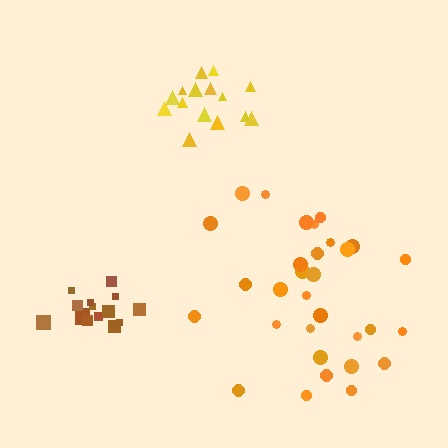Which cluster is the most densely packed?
Yellow.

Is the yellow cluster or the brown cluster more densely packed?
Yellow.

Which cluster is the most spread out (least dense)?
Orange.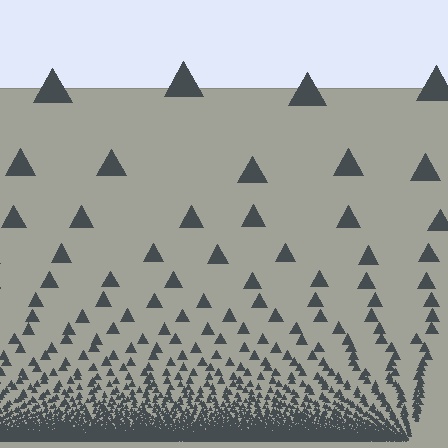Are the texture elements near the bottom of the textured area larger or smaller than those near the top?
Smaller. The gradient is inverted — elements near the bottom are smaller and denser.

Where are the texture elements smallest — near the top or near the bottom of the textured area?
Near the bottom.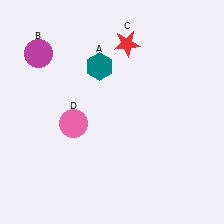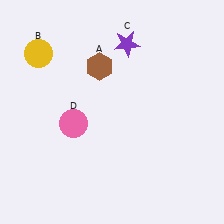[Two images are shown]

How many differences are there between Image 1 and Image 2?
There are 3 differences between the two images.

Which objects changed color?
A changed from teal to brown. B changed from magenta to yellow. C changed from red to purple.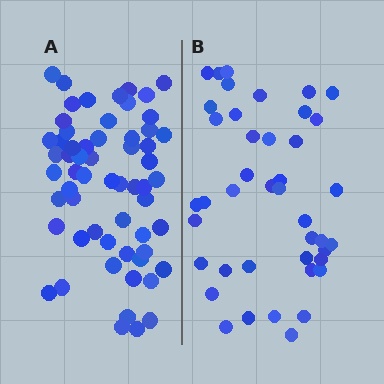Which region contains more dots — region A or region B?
Region A (the left region) has more dots.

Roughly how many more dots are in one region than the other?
Region A has approximately 20 more dots than region B.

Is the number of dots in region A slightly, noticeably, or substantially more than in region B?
Region A has noticeably more, but not dramatically so. The ratio is roughly 1.4 to 1.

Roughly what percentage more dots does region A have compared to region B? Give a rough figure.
About 45% more.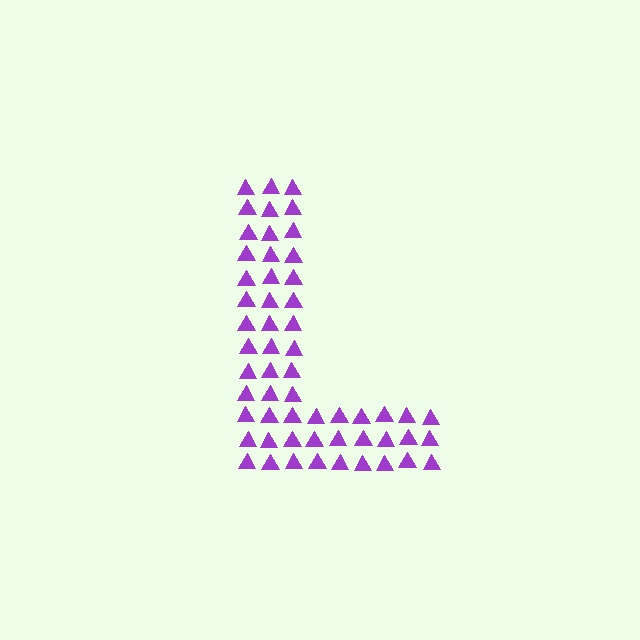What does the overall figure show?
The overall figure shows the letter L.